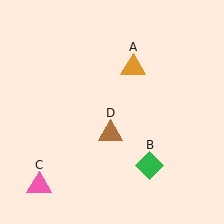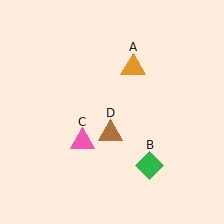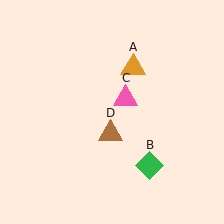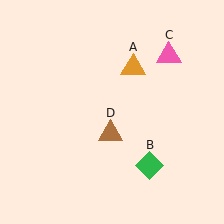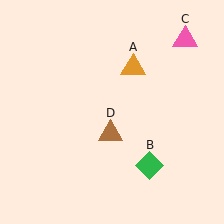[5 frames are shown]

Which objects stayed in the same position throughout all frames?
Orange triangle (object A) and green diamond (object B) and brown triangle (object D) remained stationary.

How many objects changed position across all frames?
1 object changed position: pink triangle (object C).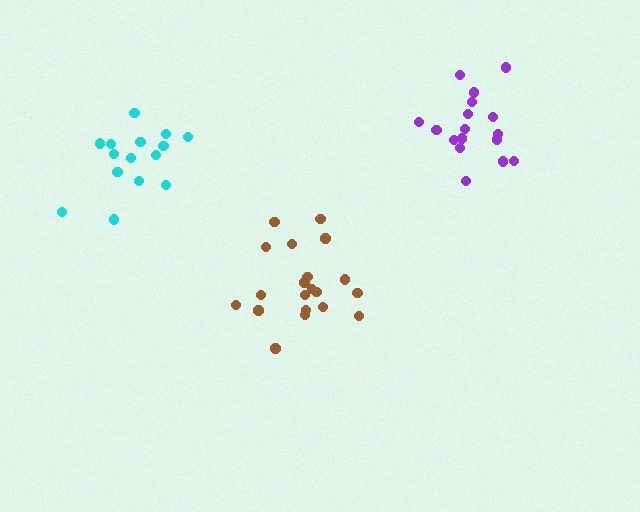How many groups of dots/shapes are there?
There are 3 groups.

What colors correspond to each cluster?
The clusters are colored: brown, purple, cyan.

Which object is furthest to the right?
The purple cluster is rightmost.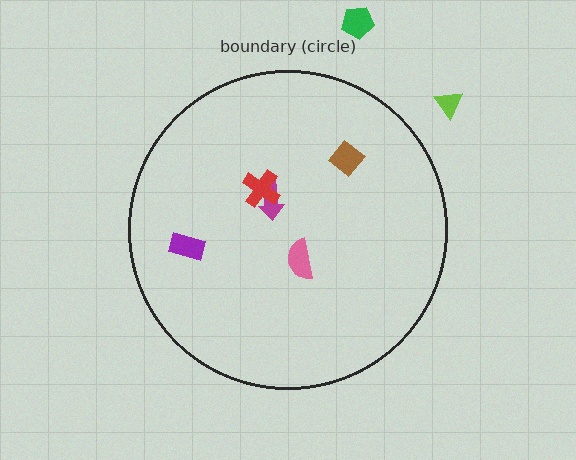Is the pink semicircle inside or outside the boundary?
Inside.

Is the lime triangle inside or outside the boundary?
Outside.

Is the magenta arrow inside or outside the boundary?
Inside.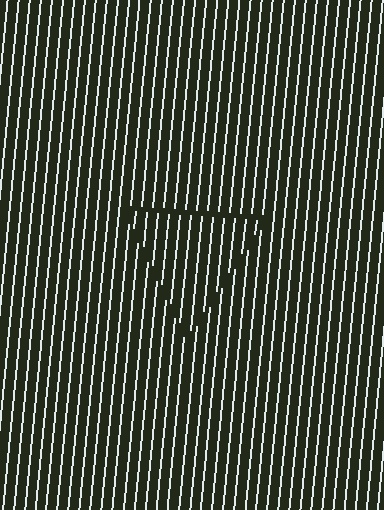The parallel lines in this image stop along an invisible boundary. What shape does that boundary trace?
An illusory triangle. The interior of the shape contains the same grating, shifted by half a period — the contour is defined by the phase discontinuity where line-ends from the inner and outer gratings abut.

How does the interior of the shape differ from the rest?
The interior of the shape contains the same grating, shifted by half a period — the contour is defined by the phase discontinuity where line-ends from the inner and outer gratings abut.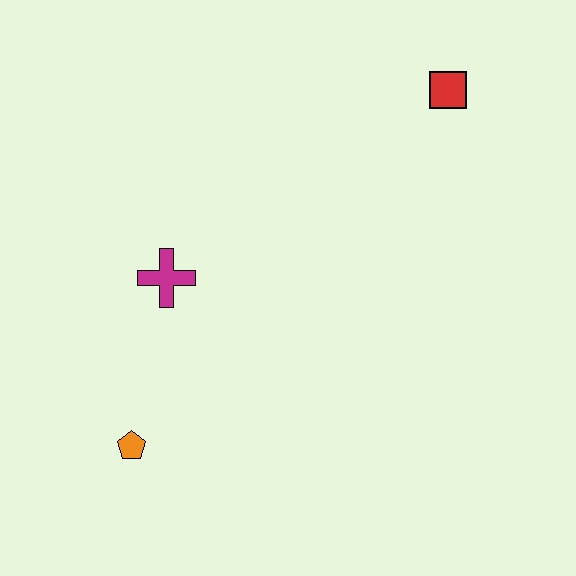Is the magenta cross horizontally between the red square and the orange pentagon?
Yes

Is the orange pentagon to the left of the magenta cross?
Yes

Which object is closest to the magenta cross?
The orange pentagon is closest to the magenta cross.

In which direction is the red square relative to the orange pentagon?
The red square is above the orange pentagon.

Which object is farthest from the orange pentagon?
The red square is farthest from the orange pentagon.